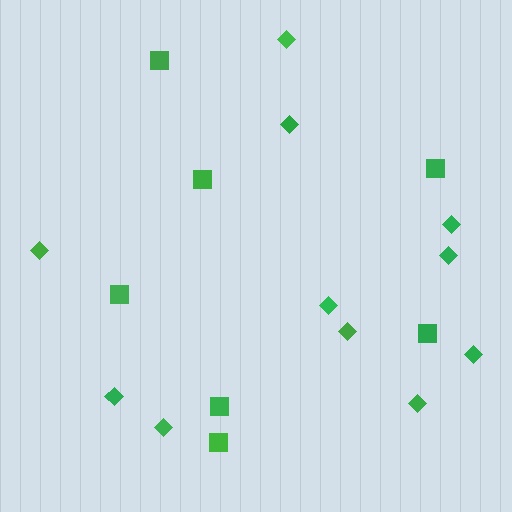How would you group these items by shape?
There are 2 groups: one group of squares (7) and one group of diamonds (11).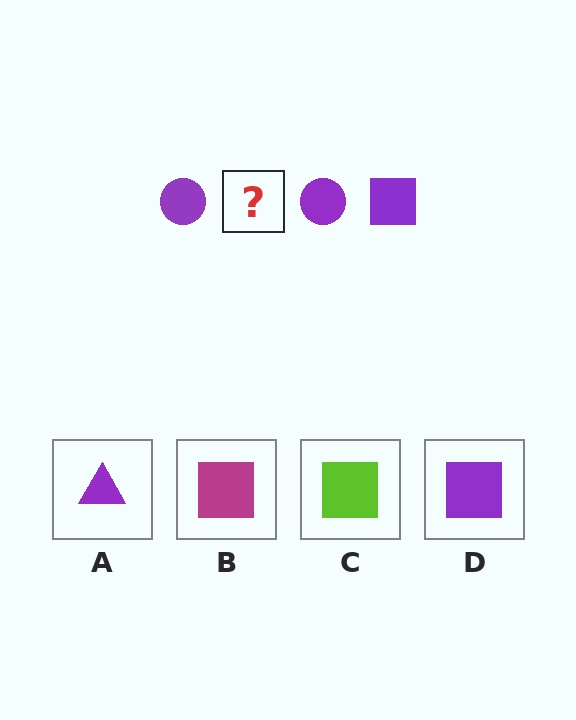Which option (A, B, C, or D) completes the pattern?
D.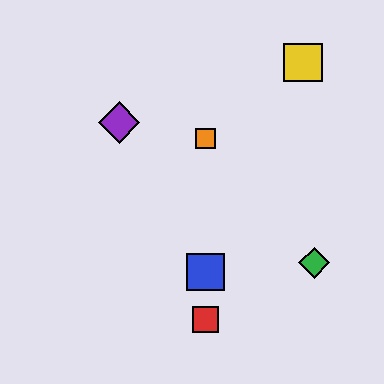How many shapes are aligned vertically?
3 shapes (the red square, the blue square, the orange square) are aligned vertically.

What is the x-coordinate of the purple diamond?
The purple diamond is at x≈119.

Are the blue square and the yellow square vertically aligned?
No, the blue square is at x≈205 and the yellow square is at x≈303.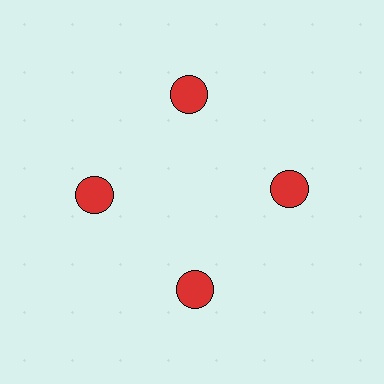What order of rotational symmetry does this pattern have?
This pattern has 4-fold rotational symmetry.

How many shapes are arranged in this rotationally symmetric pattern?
There are 4 shapes, arranged in 4 groups of 1.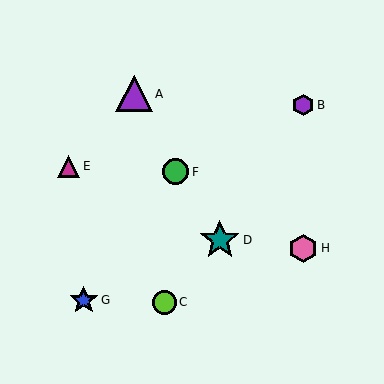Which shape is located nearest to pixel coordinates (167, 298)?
The lime circle (labeled C) at (165, 302) is nearest to that location.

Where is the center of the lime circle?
The center of the lime circle is at (165, 302).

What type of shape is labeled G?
Shape G is a blue star.